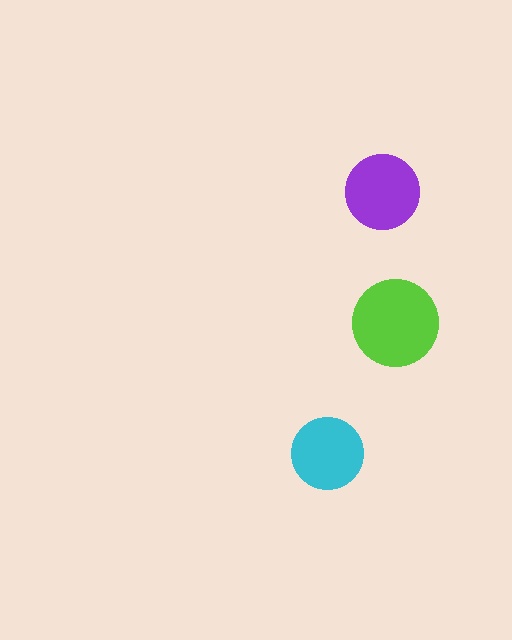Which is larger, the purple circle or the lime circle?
The lime one.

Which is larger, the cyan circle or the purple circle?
The purple one.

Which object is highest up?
The purple circle is topmost.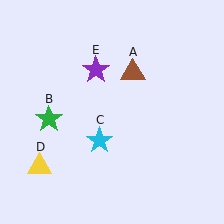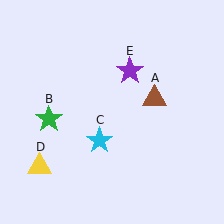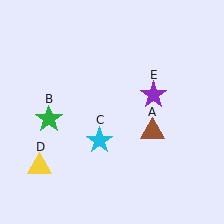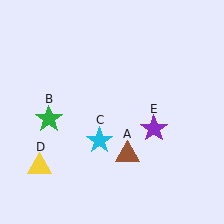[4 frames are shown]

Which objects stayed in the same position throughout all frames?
Green star (object B) and cyan star (object C) and yellow triangle (object D) remained stationary.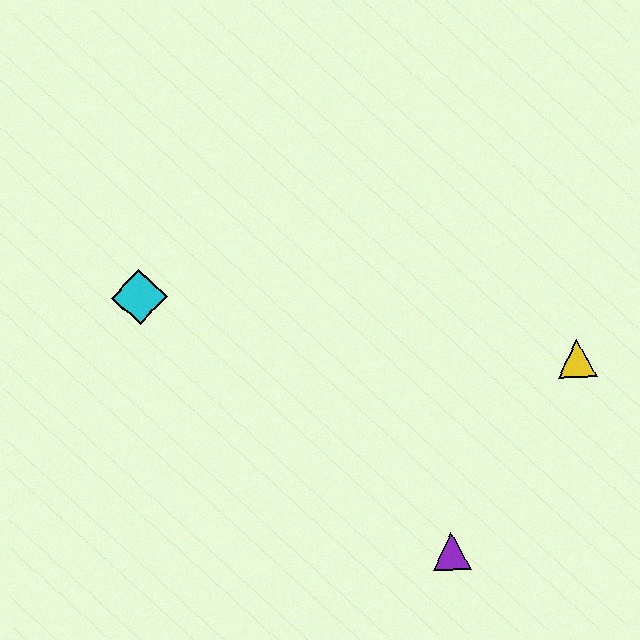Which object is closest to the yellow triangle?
The purple triangle is closest to the yellow triangle.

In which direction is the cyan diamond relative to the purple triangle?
The cyan diamond is to the left of the purple triangle.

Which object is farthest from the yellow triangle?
The cyan diamond is farthest from the yellow triangle.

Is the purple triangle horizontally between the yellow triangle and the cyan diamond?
Yes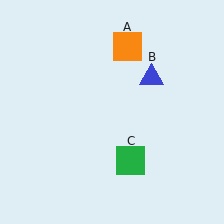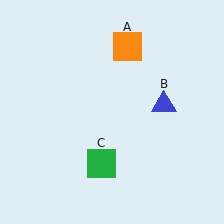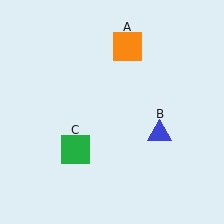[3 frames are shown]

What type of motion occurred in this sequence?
The blue triangle (object B), green square (object C) rotated clockwise around the center of the scene.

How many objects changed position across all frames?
2 objects changed position: blue triangle (object B), green square (object C).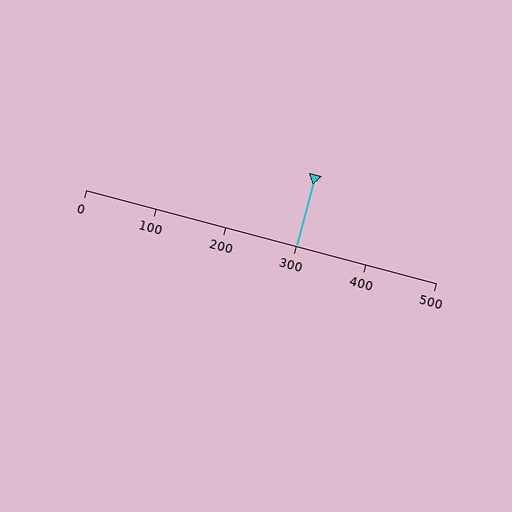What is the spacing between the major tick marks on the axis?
The major ticks are spaced 100 apart.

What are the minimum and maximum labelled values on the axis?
The axis runs from 0 to 500.